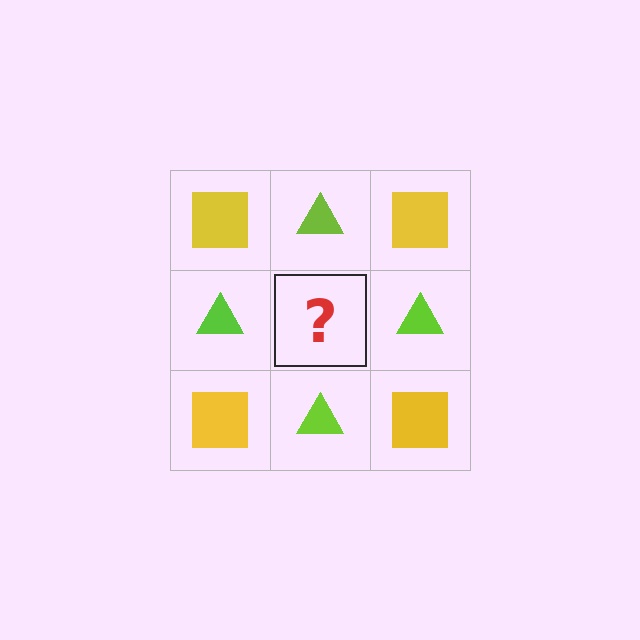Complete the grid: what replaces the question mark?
The question mark should be replaced with a yellow square.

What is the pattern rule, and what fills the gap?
The rule is that it alternates yellow square and lime triangle in a checkerboard pattern. The gap should be filled with a yellow square.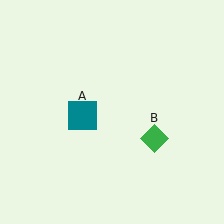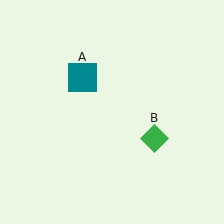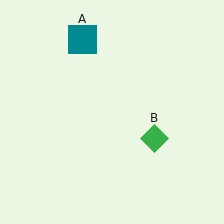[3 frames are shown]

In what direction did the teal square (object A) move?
The teal square (object A) moved up.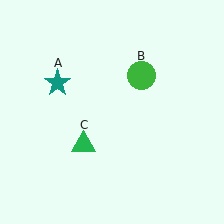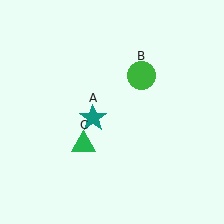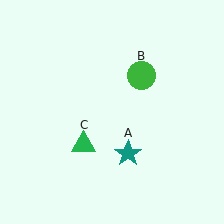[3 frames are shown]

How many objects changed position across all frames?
1 object changed position: teal star (object A).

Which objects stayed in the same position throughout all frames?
Green circle (object B) and green triangle (object C) remained stationary.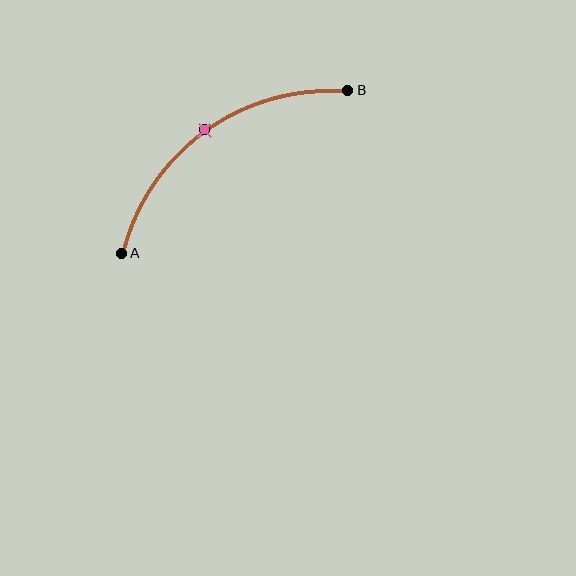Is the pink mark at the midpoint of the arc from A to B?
Yes. The pink mark lies on the arc at equal arc-length from both A and B — it is the arc midpoint.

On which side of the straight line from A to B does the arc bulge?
The arc bulges above and to the left of the straight line connecting A and B.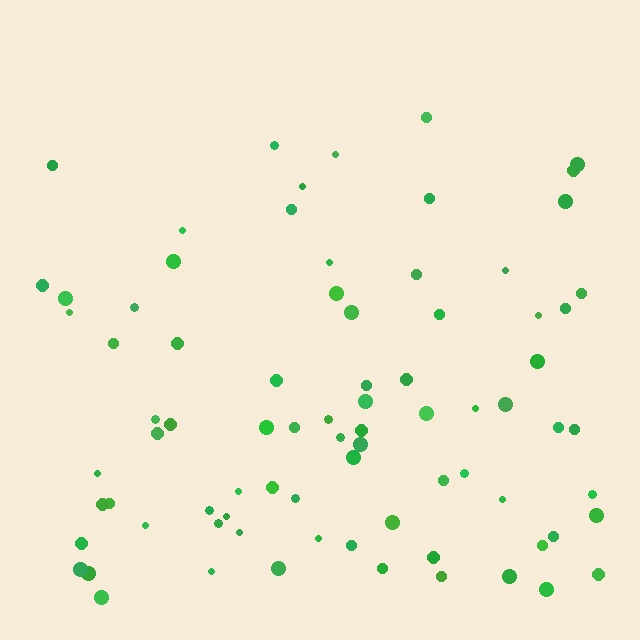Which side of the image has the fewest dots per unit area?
The top.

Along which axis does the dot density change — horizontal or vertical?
Vertical.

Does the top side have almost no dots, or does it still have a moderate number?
Still a moderate number, just noticeably fewer than the bottom.